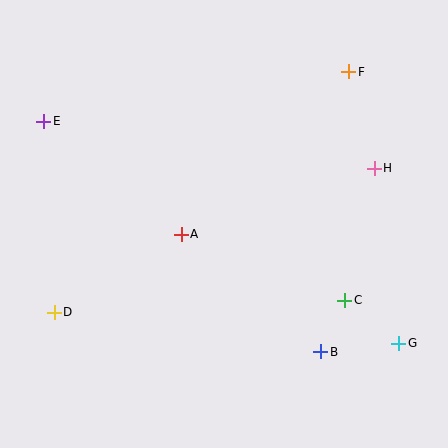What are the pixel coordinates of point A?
Point A is at (181, 234).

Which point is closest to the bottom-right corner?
Point G is closest to the bottom-right corner.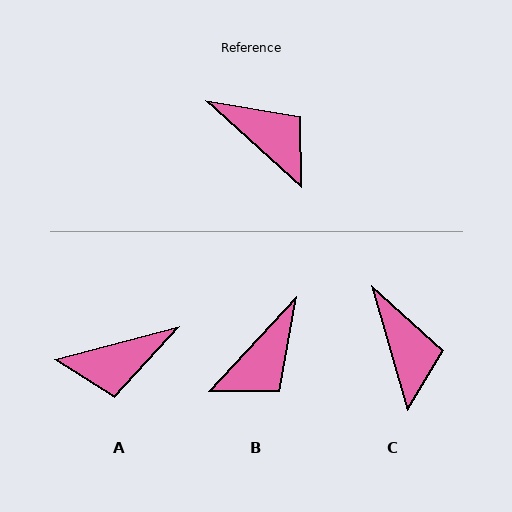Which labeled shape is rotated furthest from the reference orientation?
A, about 123 degrees away.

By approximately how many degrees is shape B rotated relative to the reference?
Approximately 91 degrees clockwise.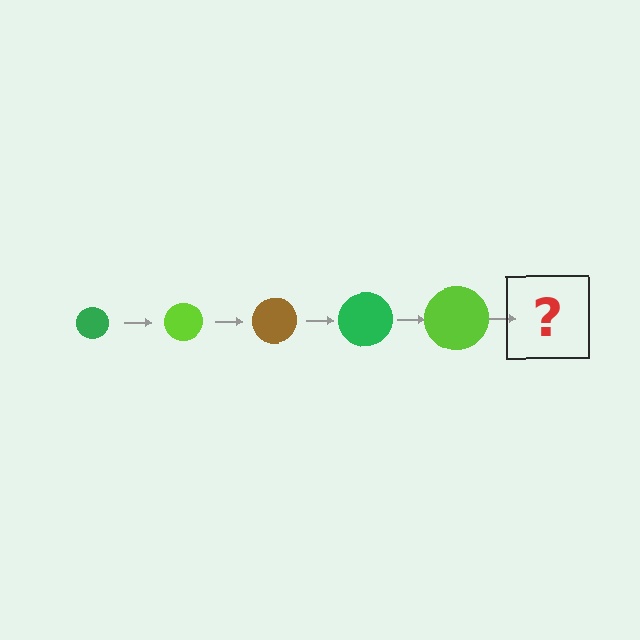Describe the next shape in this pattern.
It should be a brown circle, larger than the previous one.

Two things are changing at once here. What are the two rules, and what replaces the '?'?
The two rules are that the circle grows larger each step and the color cycles through green, lime, and brown. The '?' should be a brown circle, larger than the previous one.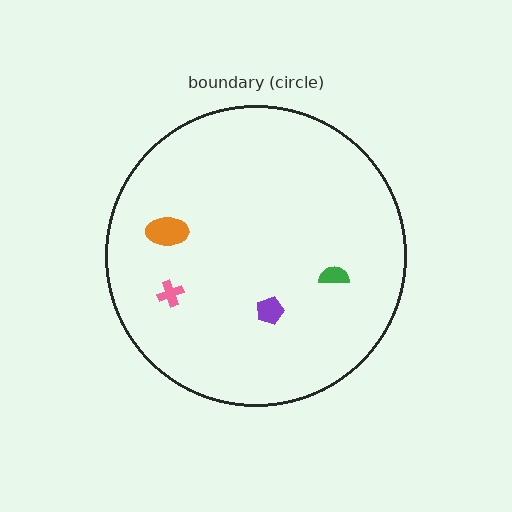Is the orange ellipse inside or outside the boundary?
Inside.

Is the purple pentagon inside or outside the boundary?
Inside.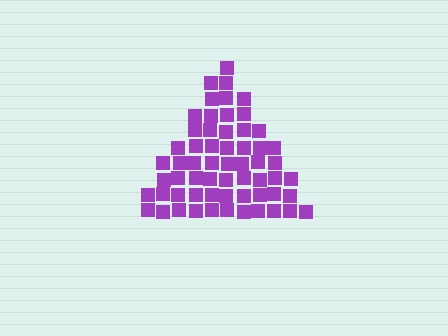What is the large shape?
The large shape is a triangle.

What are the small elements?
The small elements are squares.